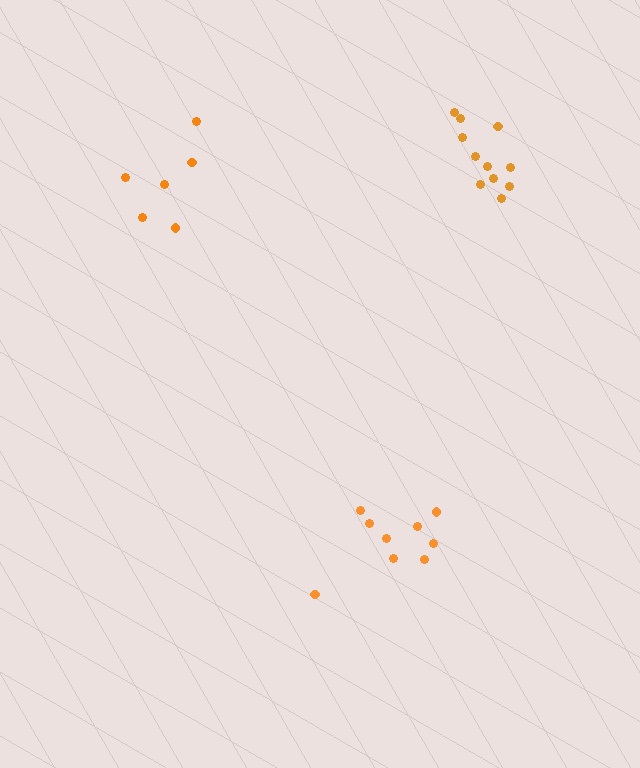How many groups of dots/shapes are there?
There are 3 groups.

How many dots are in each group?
Group 1: 11 dots, Group 2: 6 dots, Group 3: 9 dots (26 total).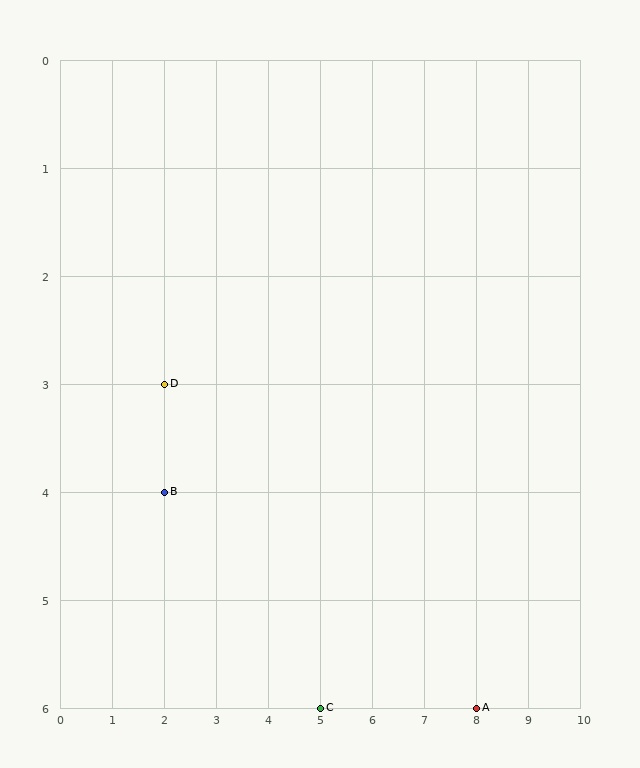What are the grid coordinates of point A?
Point A is at grid coordinates (8, 6).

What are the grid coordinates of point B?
Point B is at grid coordinates (2, 4).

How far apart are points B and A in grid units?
Points B and A are 6 columns and 2 rows apart (about 6.3 grid units diagonally).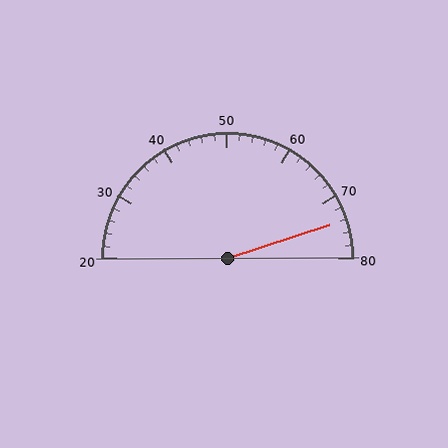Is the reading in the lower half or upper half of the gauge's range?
The reading is in the upper half of the range (20 to 80).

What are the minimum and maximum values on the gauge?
The gauge ranges from 20 to 80.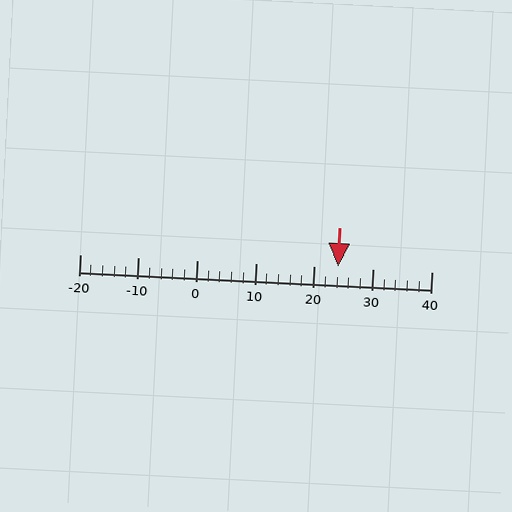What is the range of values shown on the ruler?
The ruler shows values from -20 to 40.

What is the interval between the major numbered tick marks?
The major tick marks are spaced 10 units apart.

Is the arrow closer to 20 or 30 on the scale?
The arrow is closer to 20.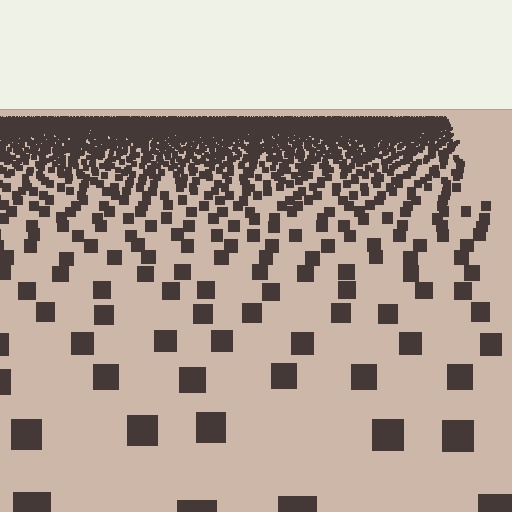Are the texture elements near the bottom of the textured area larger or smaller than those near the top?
Larger. Near the bottom, elements are closer to the viewer and appear at a bigger on-screen size.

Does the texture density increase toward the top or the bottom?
Density increases toward the top.